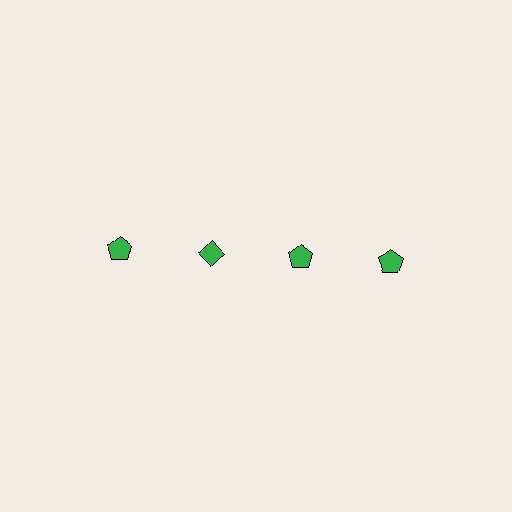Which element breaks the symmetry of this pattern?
The green diamond in the top row, second from left column breaks the symmetry. All other shapes are green pentagons.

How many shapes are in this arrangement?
There are 4 shapes arranged in a grid pattern.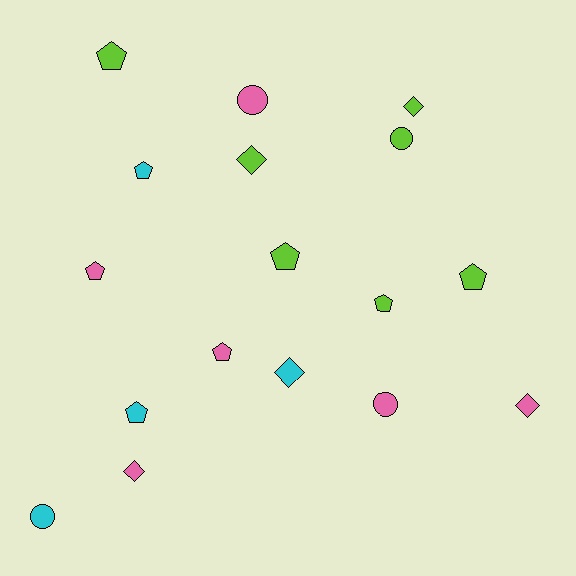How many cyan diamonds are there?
There is 1 cyan diamond.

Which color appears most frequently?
Lime, with 7 objects.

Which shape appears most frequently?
Pentagon, with 8 objects.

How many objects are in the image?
There are 17 objects.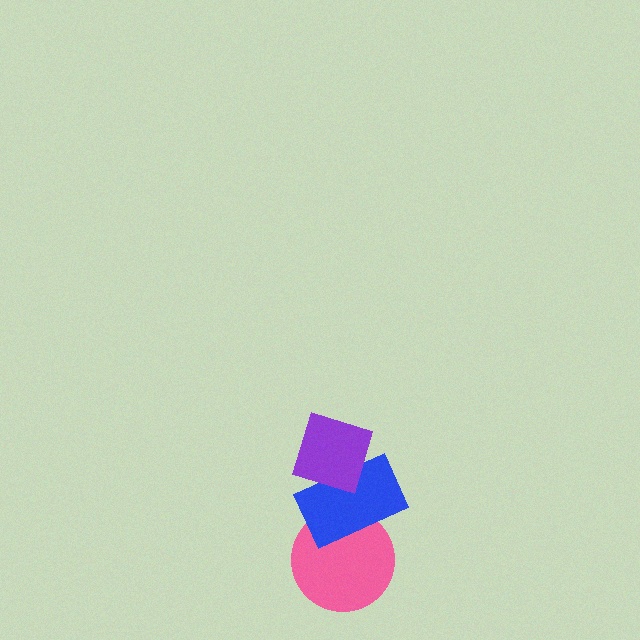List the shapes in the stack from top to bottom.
From top to bottom: the purple diamond, the blue rectangle, the pink circle.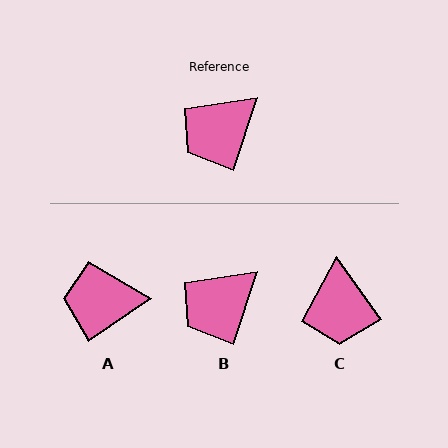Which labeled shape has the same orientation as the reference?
B.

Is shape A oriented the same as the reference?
No, it is off by about 38 degrees.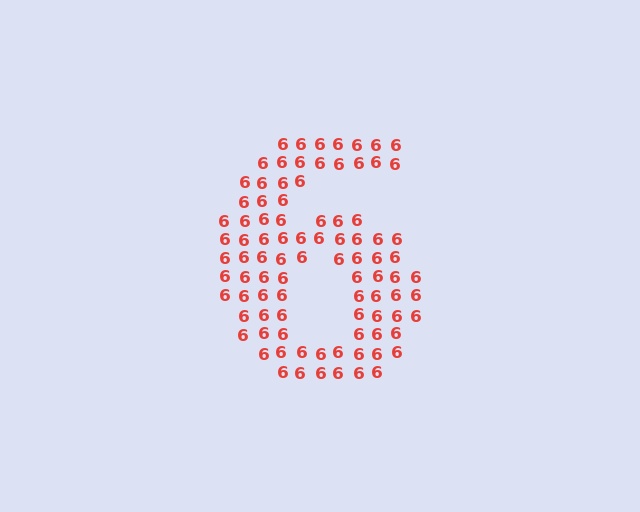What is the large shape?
The large shape is the digit 6.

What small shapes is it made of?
It is made of small digit 6's.